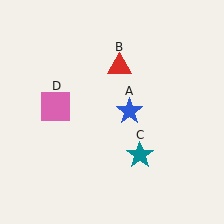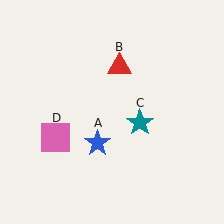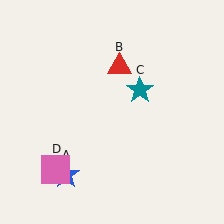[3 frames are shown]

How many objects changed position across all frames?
3 objects changed position: blue star (object A), teal star (object C), pink square (object D).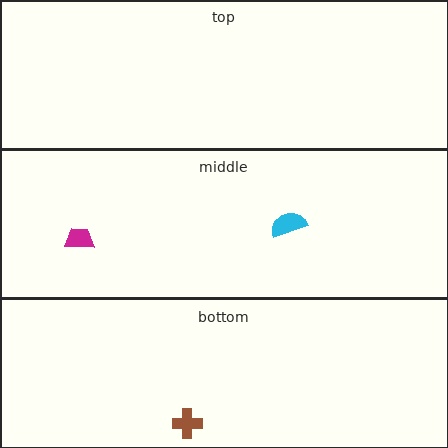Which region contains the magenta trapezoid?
The middle region.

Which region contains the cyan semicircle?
The middle region.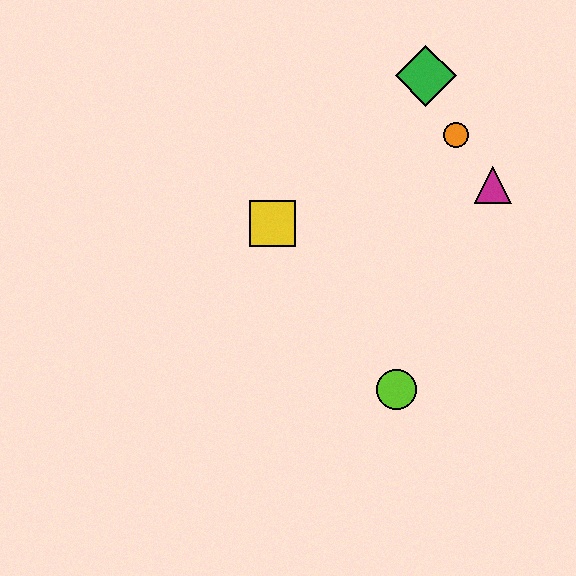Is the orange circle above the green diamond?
No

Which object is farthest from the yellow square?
The magenta triangle is farthest from the yellow square.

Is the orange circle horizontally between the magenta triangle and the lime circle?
Yes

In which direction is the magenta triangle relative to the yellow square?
The magenta triangle is to the right of the yellow square.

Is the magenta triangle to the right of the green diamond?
Yes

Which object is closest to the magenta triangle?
The orange circle is closest to the magenta triangle.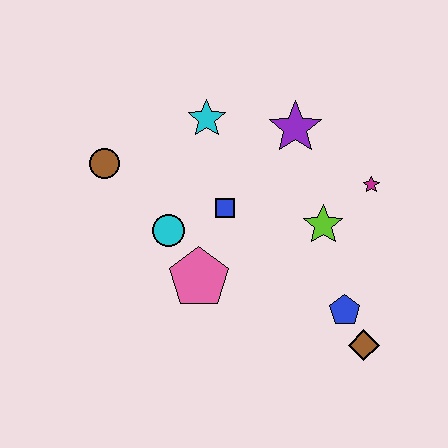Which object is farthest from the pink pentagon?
The magenta star is farthest from the pink pentagon.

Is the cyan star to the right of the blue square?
No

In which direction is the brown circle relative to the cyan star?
The brown circle is to the left of the cyan star.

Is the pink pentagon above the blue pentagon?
Yes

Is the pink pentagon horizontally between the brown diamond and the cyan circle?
Yes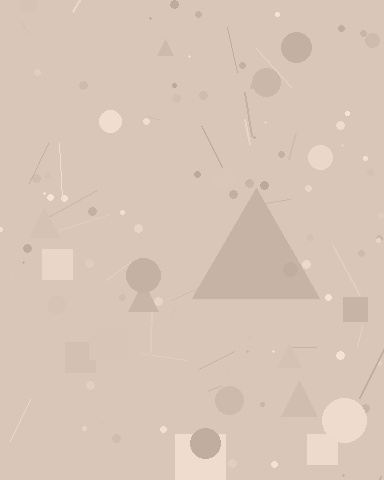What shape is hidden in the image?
A triangle is hidden in the image.